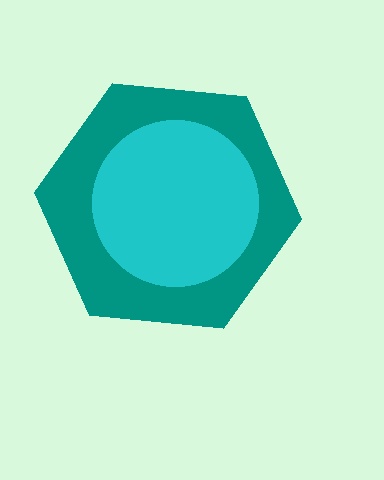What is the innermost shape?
The cyan circle.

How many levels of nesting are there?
2.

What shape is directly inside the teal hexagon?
The cyan circle.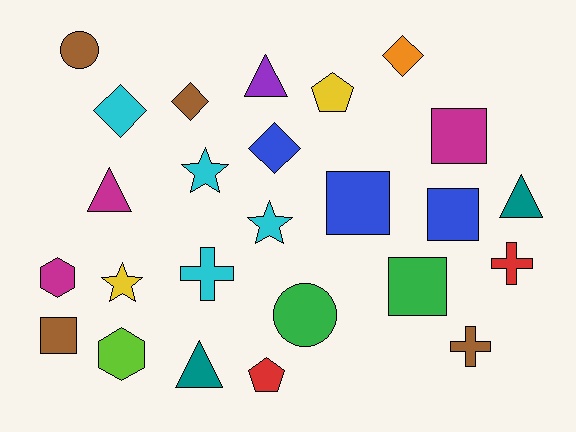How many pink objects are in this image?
There are no pink objects.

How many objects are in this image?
There are 25 objects.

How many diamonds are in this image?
There are 4 diamonds.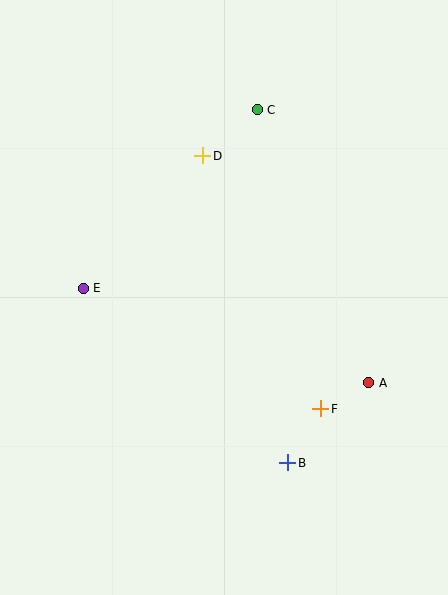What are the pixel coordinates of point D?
Point D is at (203, 156).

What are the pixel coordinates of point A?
Point A is at (369, 383).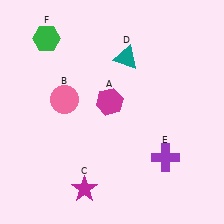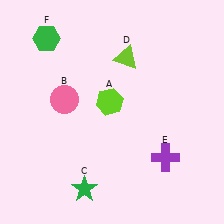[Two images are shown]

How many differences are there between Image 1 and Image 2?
There are 3 differences between the two images.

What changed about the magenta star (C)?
In Image 1, C is magenta. In Image 2, it changed to green.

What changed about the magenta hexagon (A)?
In Image 1, A is magenta. In Image 2, it changed to lime.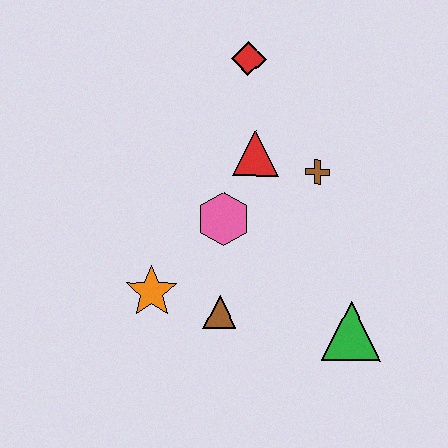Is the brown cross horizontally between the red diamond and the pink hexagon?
No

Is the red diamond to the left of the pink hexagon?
No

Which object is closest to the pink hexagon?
The red triangle is closest to the pink hexagon.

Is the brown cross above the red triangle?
No